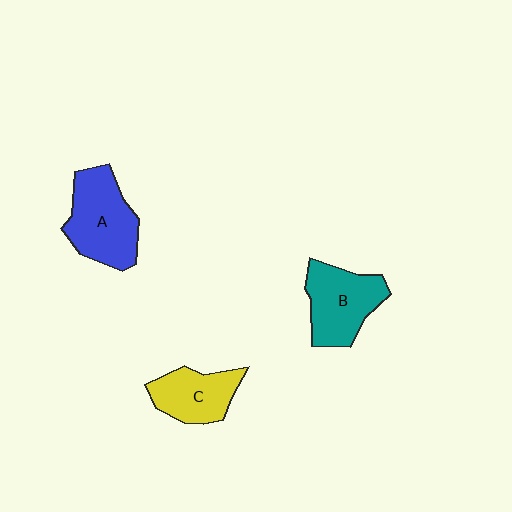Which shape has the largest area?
Shape A (blue).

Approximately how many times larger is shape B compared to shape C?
Approximately 1.2 times.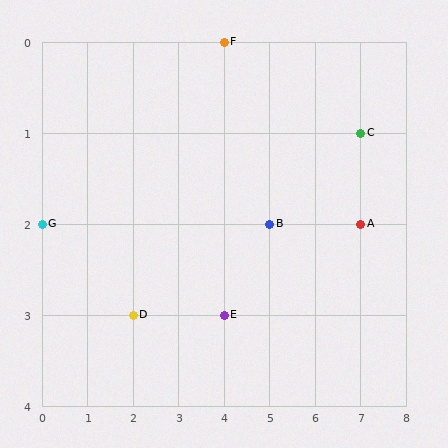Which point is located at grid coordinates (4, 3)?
Point E is at (4, 3).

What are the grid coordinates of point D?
Point D is at grid coordinates (2, 3).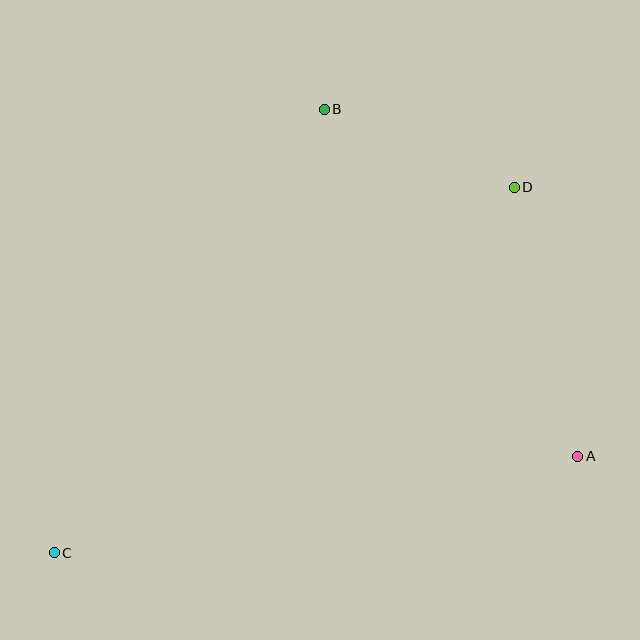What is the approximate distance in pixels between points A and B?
The distance between A and B is approximately 430 pixels.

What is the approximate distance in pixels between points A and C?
The distance between A and C is approximately 532 pixels.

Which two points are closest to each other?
Points B and D are closest to each other.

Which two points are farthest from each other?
Points C and D are farthest from each other.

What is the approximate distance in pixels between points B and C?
The distance between B and C is approximately 519 pixels.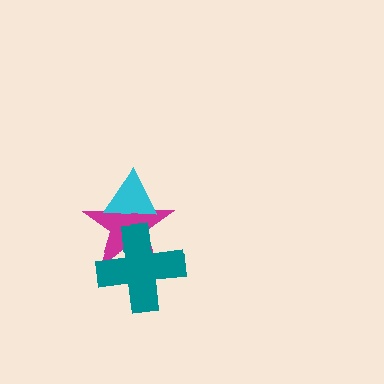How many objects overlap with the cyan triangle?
1 object overlaps with the cyan triangle.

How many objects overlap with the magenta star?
2 objects overlap with the magenta star.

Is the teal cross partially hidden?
No, no other shape covers it.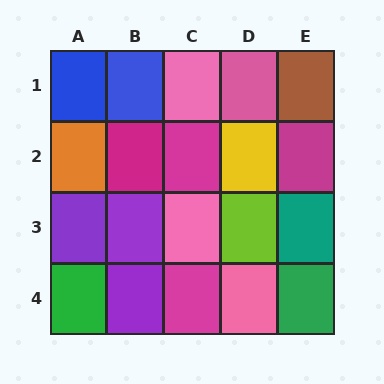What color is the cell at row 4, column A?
Green.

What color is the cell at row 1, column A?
Blue.